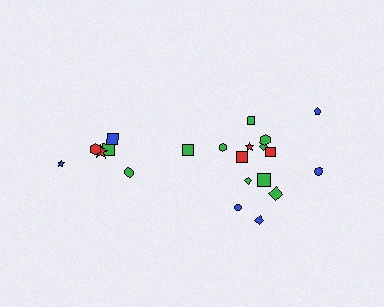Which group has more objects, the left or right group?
The right group.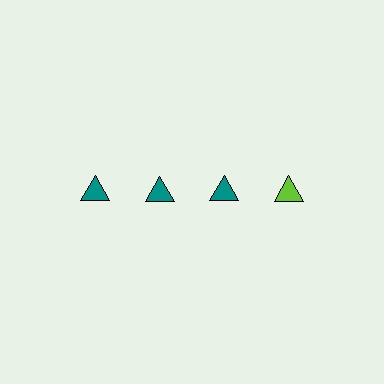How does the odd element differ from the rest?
It has a different color: lime instead of teal.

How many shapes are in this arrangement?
There are 4 shapes arranged in a grid pattern.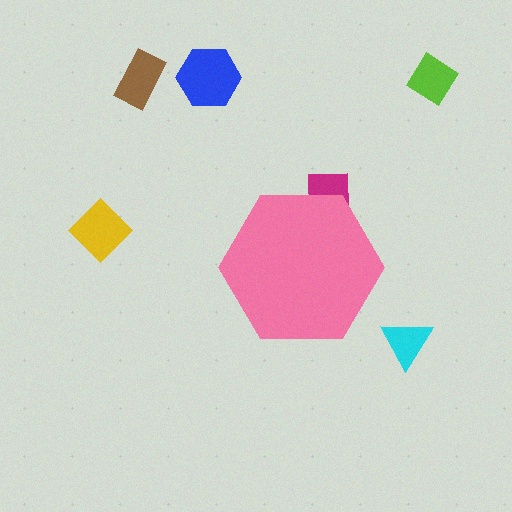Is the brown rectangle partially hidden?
No, the brown rectangle is fully visible.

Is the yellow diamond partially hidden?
No, the yellow diamond is fully visible.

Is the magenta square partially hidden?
Yes, the magenta square is partially hidden behind the pink hexagon.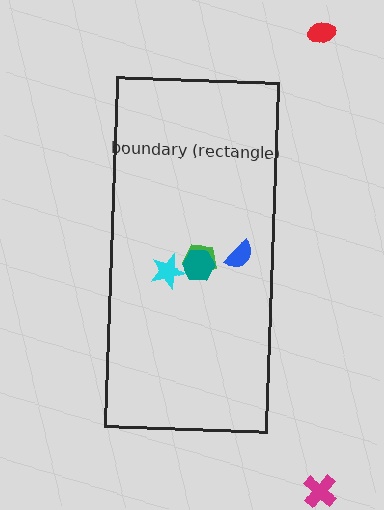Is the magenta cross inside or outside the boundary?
Outside.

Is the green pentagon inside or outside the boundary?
Inside.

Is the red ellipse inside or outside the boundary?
Outside.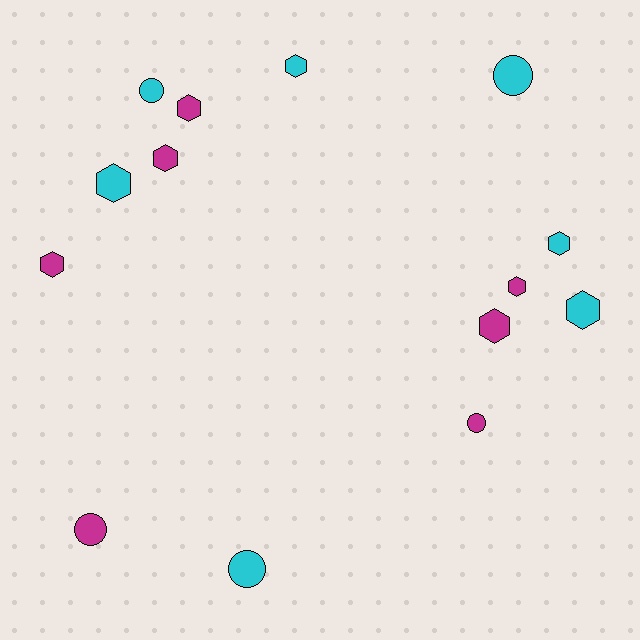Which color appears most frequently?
Magenta, with 7 objects.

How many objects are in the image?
There are 14 objects.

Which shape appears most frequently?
Hexagon, with 9 objects.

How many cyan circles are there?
There are 3 cyan circles.